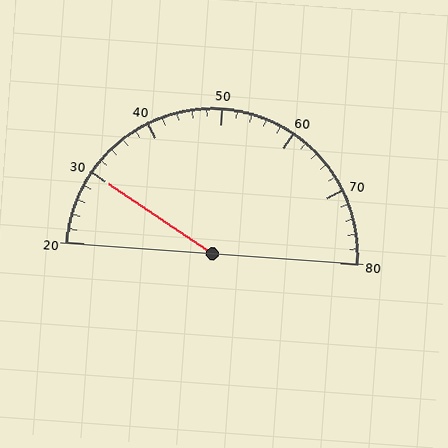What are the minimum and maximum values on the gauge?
The gauge ranges from 20 to 80.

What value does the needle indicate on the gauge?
The needle indicates approximately 30.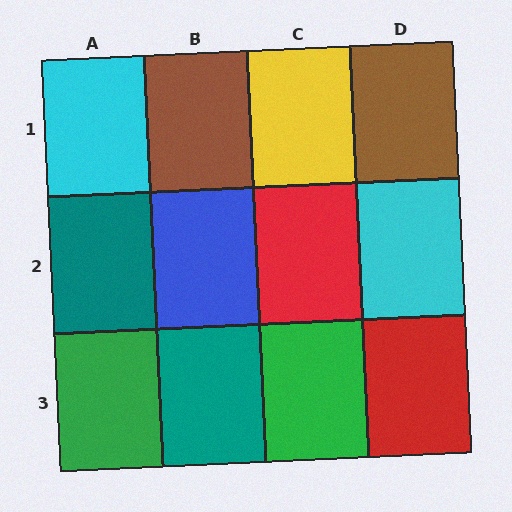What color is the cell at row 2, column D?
Cyan.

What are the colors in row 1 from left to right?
Cyan, brown, yellow, brown.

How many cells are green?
2 cells are green.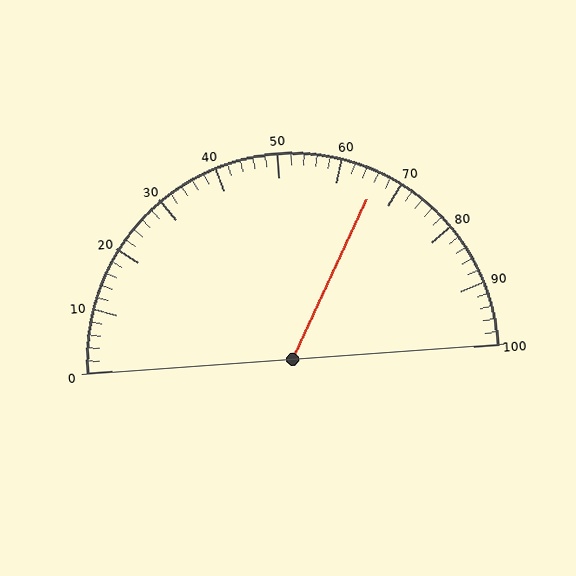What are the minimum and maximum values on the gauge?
The gauge ranges from 0 to 100.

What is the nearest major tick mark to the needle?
The nearest major tick mark is 70.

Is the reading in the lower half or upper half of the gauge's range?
The reading is in the upper half of the range (0 to 100).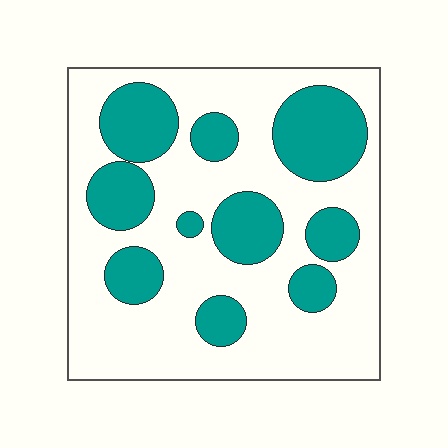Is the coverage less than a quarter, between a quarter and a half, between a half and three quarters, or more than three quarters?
Between a quarter and a half.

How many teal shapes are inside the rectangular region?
10.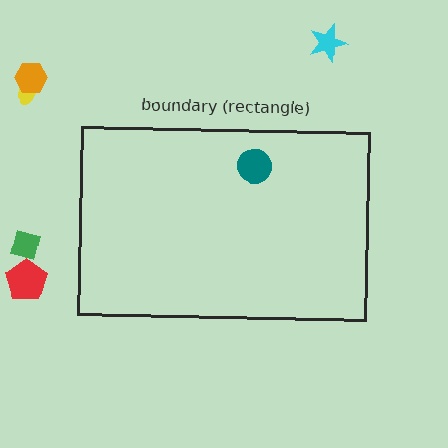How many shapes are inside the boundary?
1 inside, 5 outside.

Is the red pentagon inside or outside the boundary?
Outside.